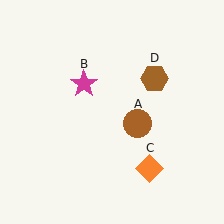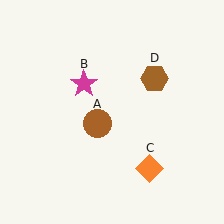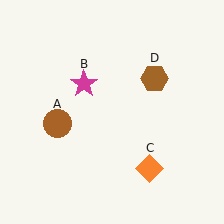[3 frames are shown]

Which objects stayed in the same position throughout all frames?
Magenta star (object B) and orange diamond (object C) and brown hexagon (object D) remained stationary.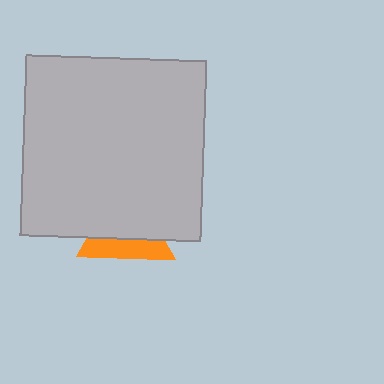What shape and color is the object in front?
The object in front is a light gray square.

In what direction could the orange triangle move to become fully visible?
The orange triangle could move down. That would shift it out from behind the light gray square entirely.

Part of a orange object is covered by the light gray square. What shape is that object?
It is a triangle.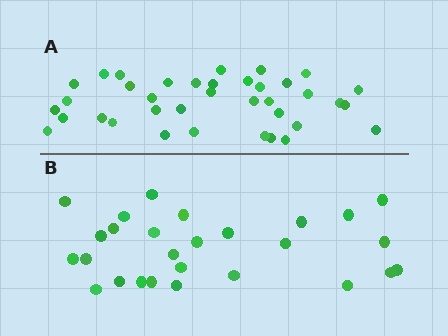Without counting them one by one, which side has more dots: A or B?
Region A (the top region) has more dots.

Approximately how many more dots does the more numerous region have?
Region A has roughly 10 or so more dots than region B.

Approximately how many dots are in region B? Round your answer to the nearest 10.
About 30 dots. (The exact count is 27, which rounds to 30.)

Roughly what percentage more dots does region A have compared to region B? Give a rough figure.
About 35% more.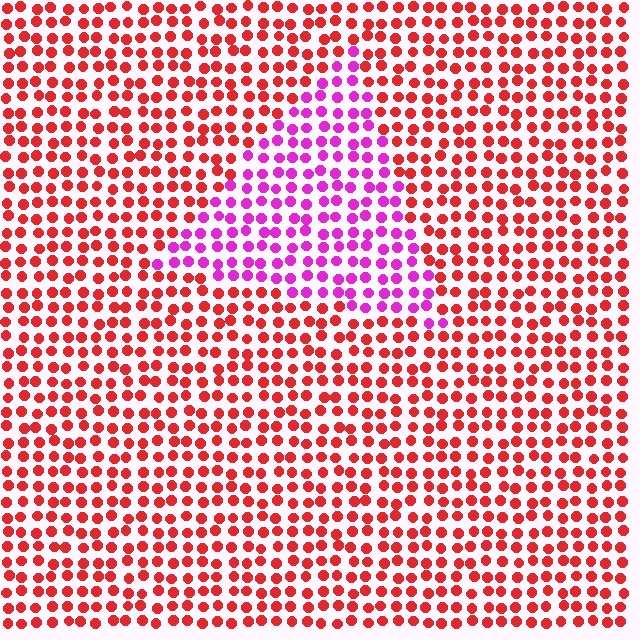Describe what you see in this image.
The image is filled with small red elements in a uniform arrangement. A triangle-shaped region is visible where the elements are tinted to a slightly different hue, forming a subtle color boundary.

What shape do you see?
I see a triangle.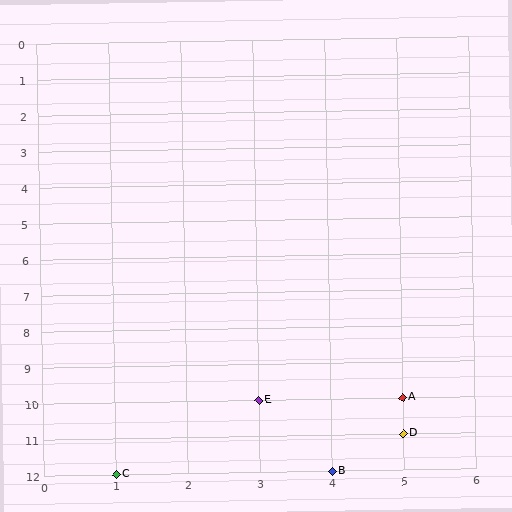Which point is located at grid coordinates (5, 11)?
Point D is at (5, 11).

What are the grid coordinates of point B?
Point B is at grid coordinates (4, 12).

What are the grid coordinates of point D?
Point D is at grid coordinates (5, 11).